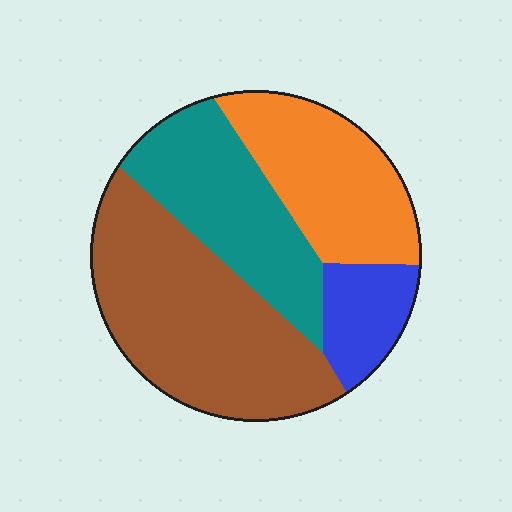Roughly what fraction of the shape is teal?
Teal takes up about one quarter (1/4) of the shape.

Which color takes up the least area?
Blue, at roughly 10%.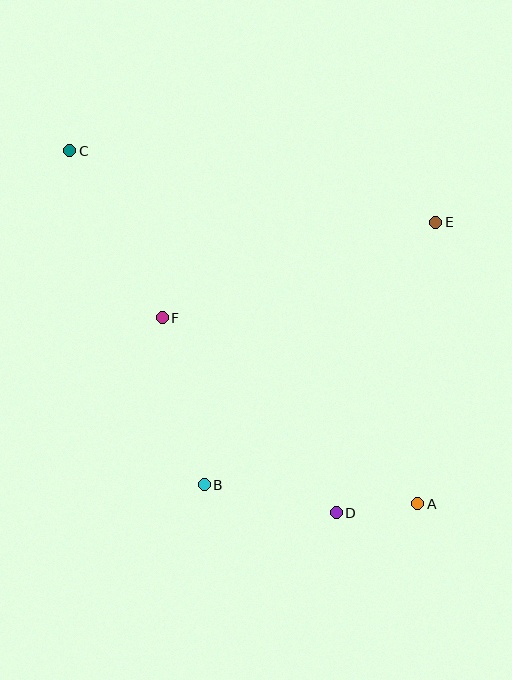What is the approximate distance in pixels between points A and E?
The distance between A and E is approximately 282 pixels.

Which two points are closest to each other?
Points A and D are closest to each other.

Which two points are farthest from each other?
Points A and C are farthest from each other.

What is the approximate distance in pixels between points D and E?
The distance between D and E is approximately 307 pixels.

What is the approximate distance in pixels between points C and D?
The distance between C and D is approximately 450 pixels.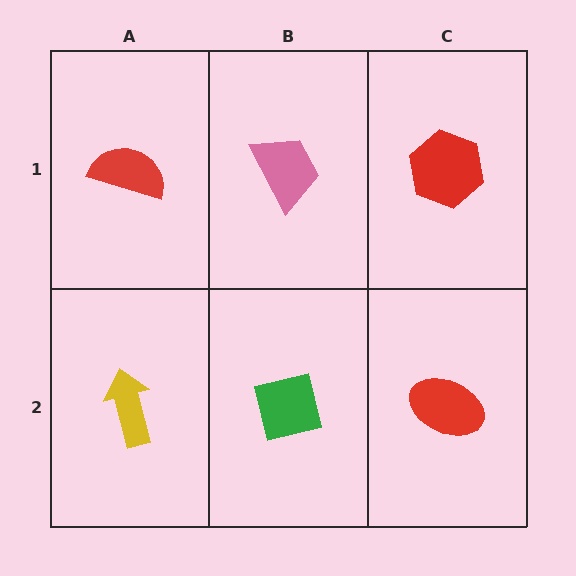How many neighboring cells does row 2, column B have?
3.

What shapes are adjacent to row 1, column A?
A yellow arrow (row 2, column A), a pink trapezoid (row 1, column B).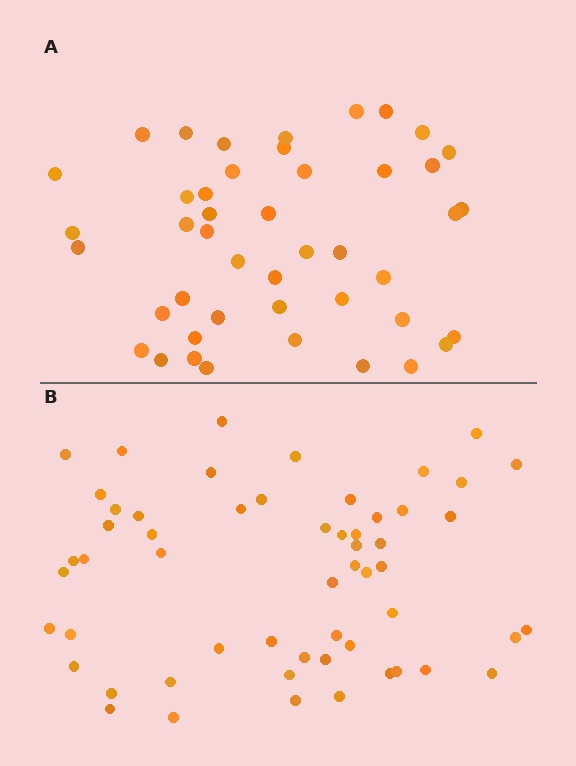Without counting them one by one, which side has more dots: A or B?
Region B (the bottom region) has more dots.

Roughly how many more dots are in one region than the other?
Region B has roughly 12 or so more dots than region A.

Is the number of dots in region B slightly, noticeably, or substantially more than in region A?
Region B has only slightly more — the two regions are fairly close. The ratio is roughly 1.2 to 1.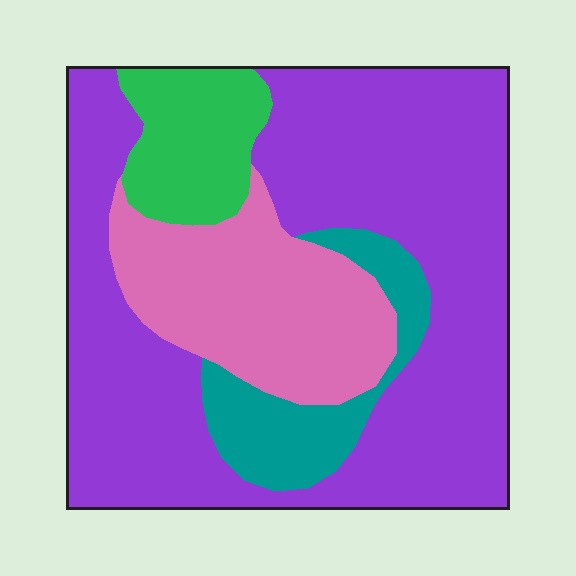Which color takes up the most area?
Purple, at roughly 60%.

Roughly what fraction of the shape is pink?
Pink covers 20% of the shape.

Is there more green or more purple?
Purple.